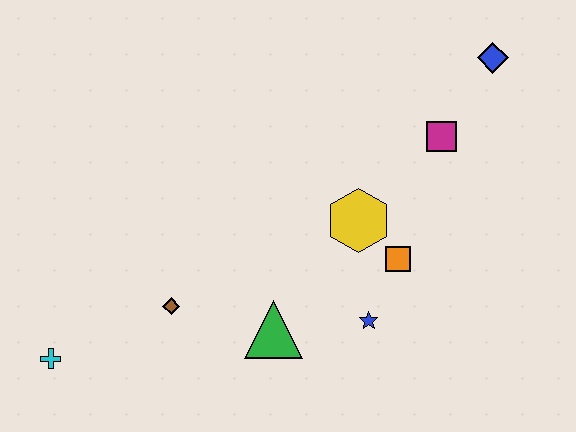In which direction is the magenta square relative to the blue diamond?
The magenta square is below the blue diamond.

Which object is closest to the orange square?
The yellow hexagon is closest to the orange square.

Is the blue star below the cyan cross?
No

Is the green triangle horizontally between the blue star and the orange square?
No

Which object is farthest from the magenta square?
The cyan cross is farthest from the magenta square.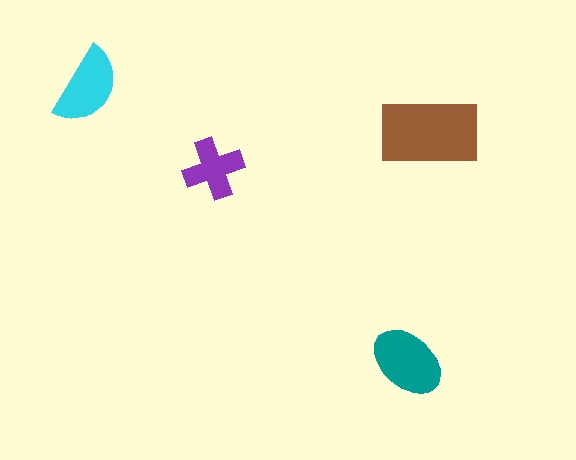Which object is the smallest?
The purple cross.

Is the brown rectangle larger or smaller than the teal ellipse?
Larger.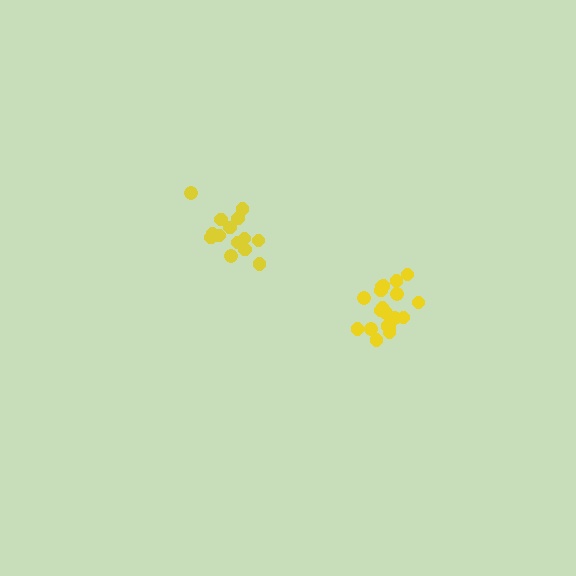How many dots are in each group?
Group 1: 19 dots, Group 2: 14 dots (33 total).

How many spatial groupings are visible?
There are 2 spatial groupings.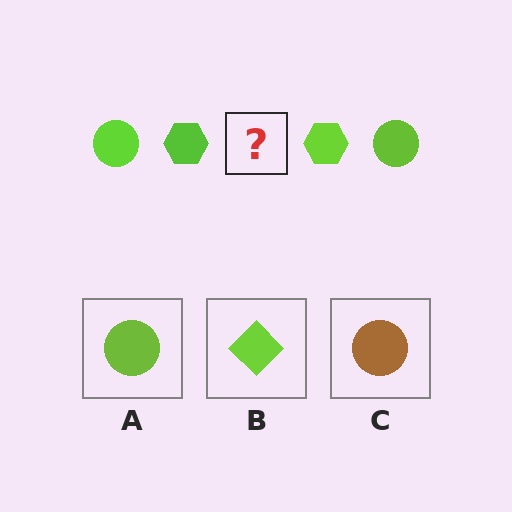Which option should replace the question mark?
Option A.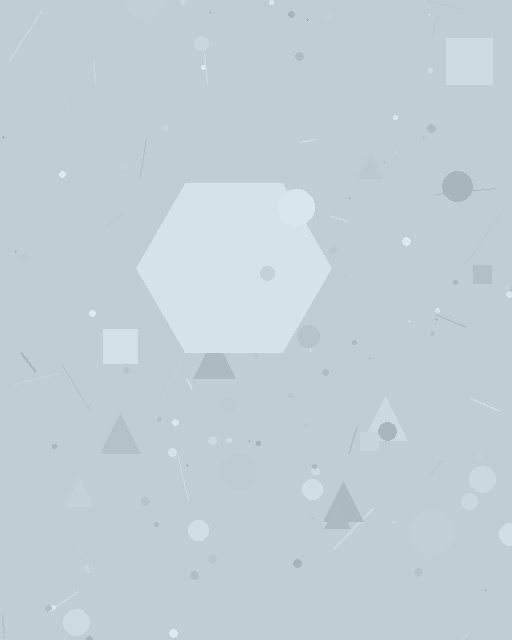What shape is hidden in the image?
A hexagon is hidden in the image.